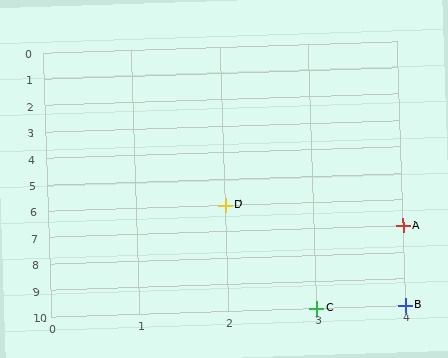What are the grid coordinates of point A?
Point A is at grid coordinates (4, 7).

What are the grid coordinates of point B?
Point B is at grid coordinates (4, 10).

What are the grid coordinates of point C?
Point C is at grid coordinates (3, 10).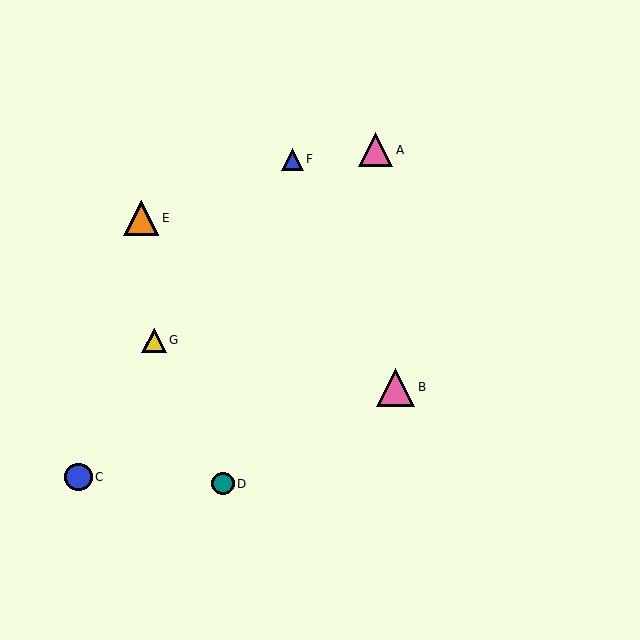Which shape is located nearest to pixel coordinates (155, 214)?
The orange triangle (labeled E) at (141, 218) is nearest to that location.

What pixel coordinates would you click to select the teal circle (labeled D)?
Click at (223, 484) to select the teal circle D.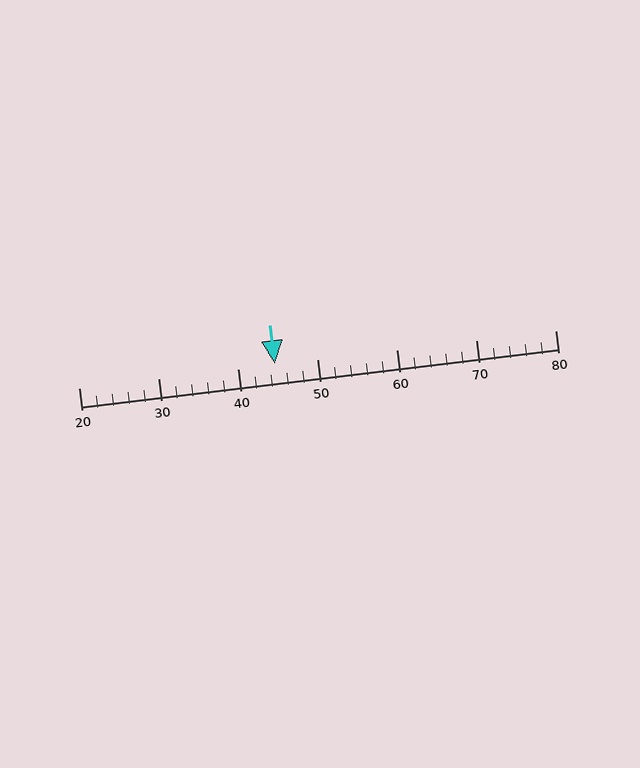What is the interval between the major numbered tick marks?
The major tick marks are spaced 10 units apart.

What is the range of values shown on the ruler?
The ruler shows values from 20 to 80.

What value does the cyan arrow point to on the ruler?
The cyan arrow points to approximately 45.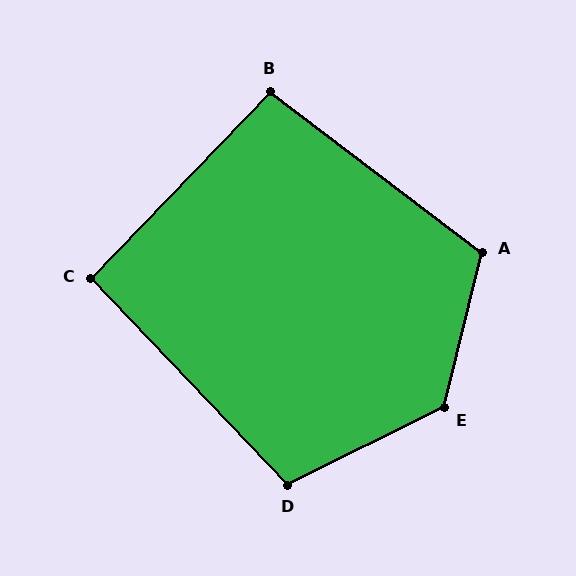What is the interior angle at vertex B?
Approximately 97 degrees (obtuse).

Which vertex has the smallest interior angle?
C, at approximately 93 degrees.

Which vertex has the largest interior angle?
E, at approximately 130 degrees.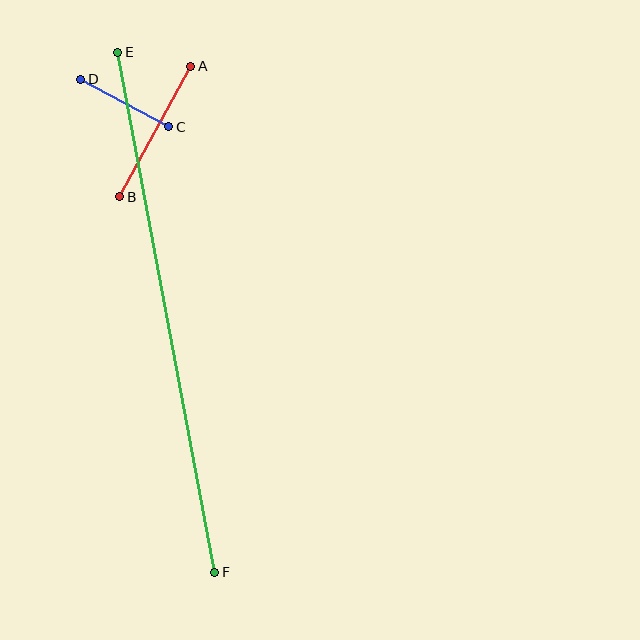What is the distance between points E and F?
The distance is approximately 529 pixels.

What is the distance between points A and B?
The distance is approximately 148 pixels.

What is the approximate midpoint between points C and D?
The midpoint is at approximately (125, 103) pixels.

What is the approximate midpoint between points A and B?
The midpoint is at approximately (155, 132) pixels.